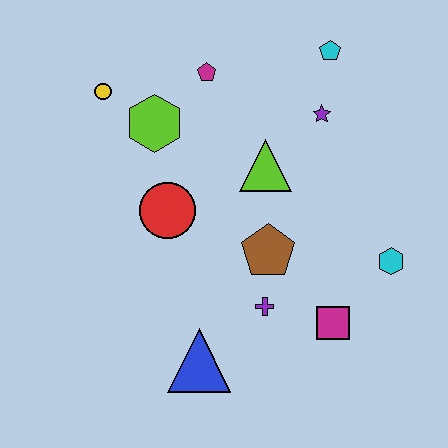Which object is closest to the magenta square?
The purple cross is closest to the magenta square.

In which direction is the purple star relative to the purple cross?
The purple star is above the purple cross.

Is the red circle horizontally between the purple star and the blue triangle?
No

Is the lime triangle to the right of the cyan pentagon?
No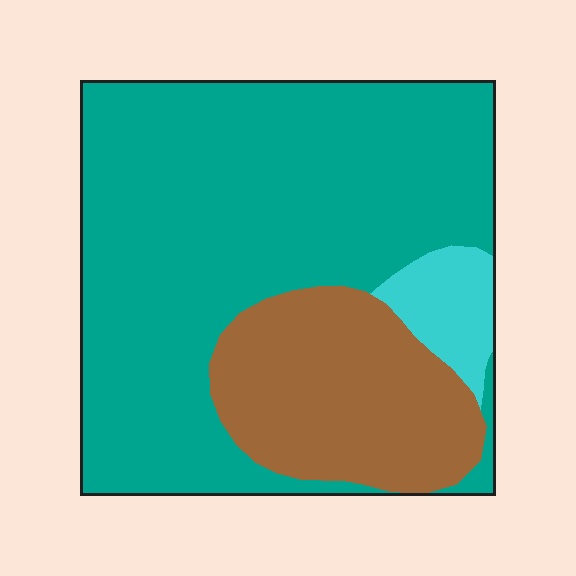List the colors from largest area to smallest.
From largest to smallest: teal, brown, cyan.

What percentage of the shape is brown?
Brown takes up about one quarter (1/4) of the shape.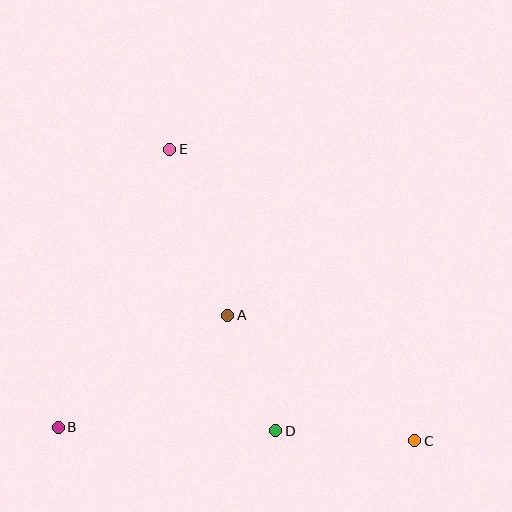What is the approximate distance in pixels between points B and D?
The distance between B and D is approximately 217 pixels.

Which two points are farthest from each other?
Points C and E are farthest from each other.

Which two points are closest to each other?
Points A and D are closest to each other.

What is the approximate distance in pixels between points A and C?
The distance between A and C is approximately 225 pixels.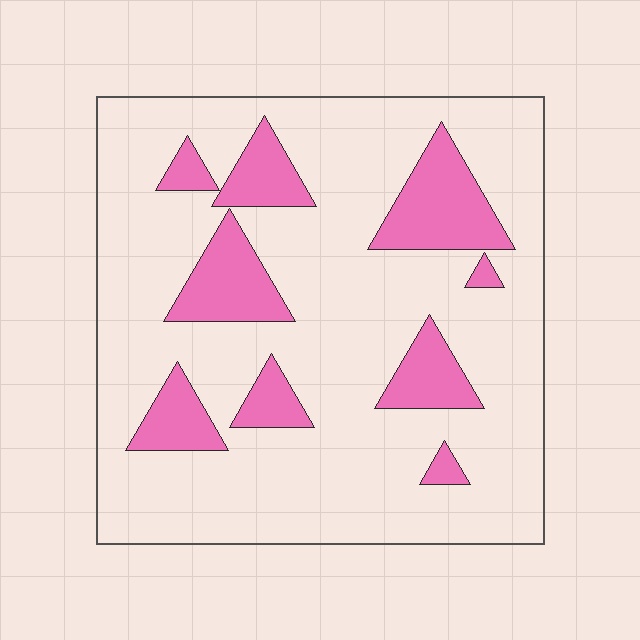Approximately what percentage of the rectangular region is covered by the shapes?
Approximately 20%.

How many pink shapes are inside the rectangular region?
9.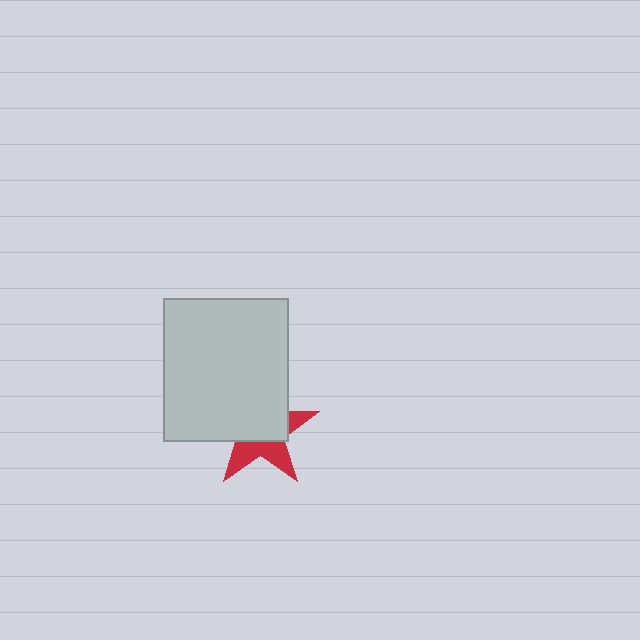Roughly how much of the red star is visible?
A small part of it is visible (roughly 41%).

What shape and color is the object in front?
The object in front is a light gray rectangle.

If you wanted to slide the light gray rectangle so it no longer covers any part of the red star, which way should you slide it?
Slide it toward the upper-left — that is the most direct way to separate the two shapes.